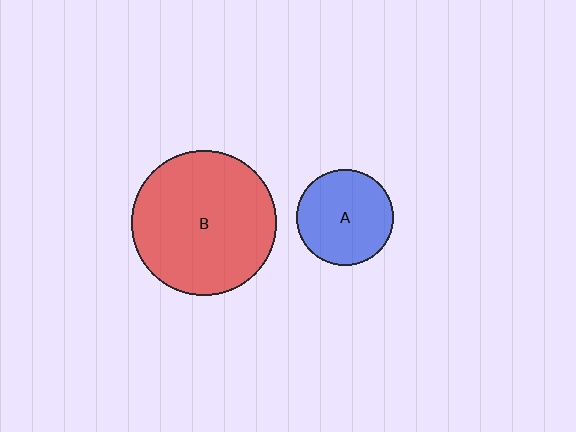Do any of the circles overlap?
No, none of the circles overlap.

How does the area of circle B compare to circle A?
Approximately 2.3 times.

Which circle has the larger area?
Circle B (red).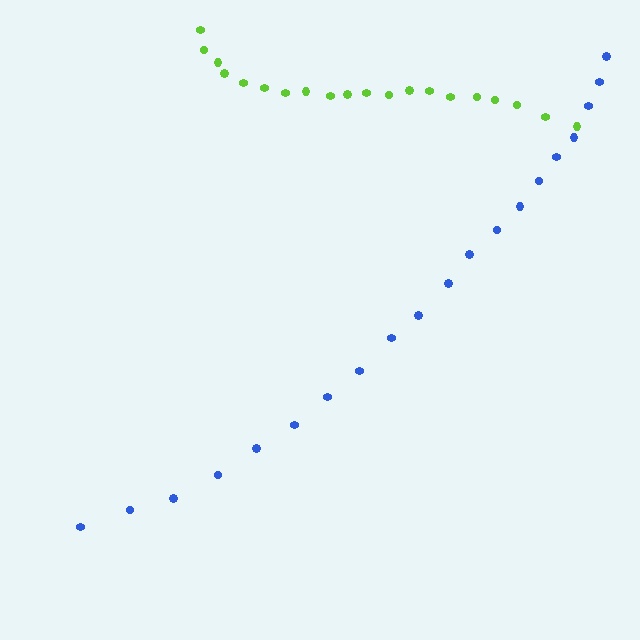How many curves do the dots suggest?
There are 2 distinct paths.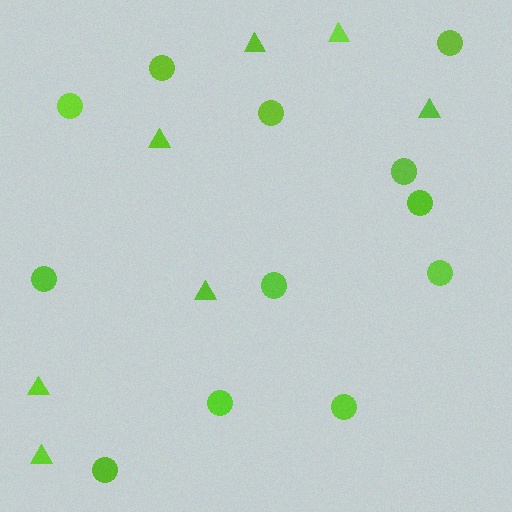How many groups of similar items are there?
There are 2 groups: one group of circles (12) and one group of triangles (7).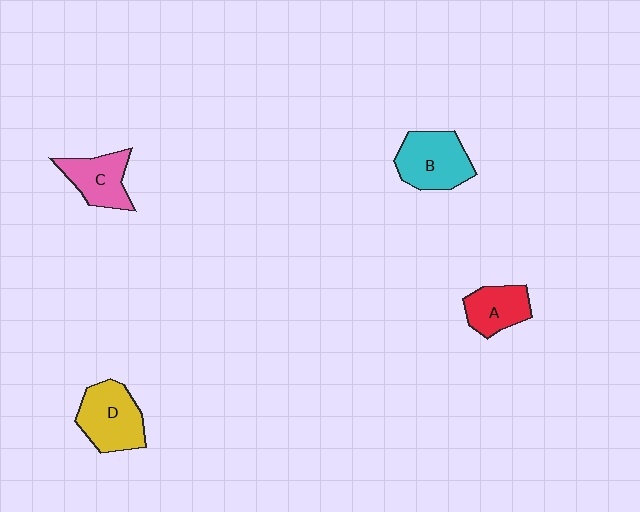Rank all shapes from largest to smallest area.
From largest to smallest: D (yellow), B (cyan), C (pink), A (red).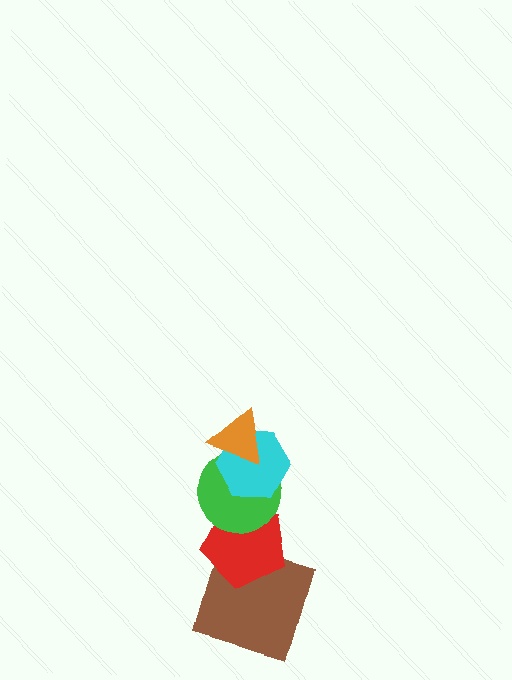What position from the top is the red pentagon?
The red pentagon is 4th from the top.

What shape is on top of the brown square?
The red pentagon is on top of the brown square.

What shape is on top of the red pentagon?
The green circle is on top of the red pentagon.